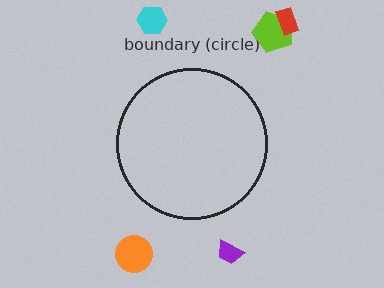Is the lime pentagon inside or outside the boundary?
Outside.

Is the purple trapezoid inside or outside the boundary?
Outside.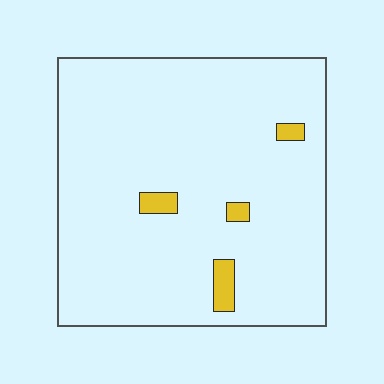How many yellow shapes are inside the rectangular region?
4.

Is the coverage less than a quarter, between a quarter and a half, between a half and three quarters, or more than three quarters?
Less than a quarter.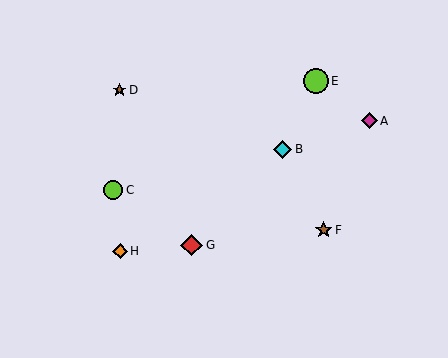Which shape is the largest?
The lime circle (labeled E) is the largest.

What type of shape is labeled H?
Shape H is an orange diamond.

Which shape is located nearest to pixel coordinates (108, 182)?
The lime circle (labeled C) at (113, 190) is nearest to that location.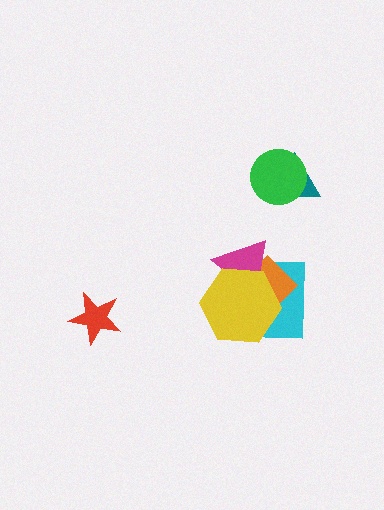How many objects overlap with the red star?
0 objects overlap with the red star.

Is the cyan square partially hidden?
Yes, it is partially covered by another shape.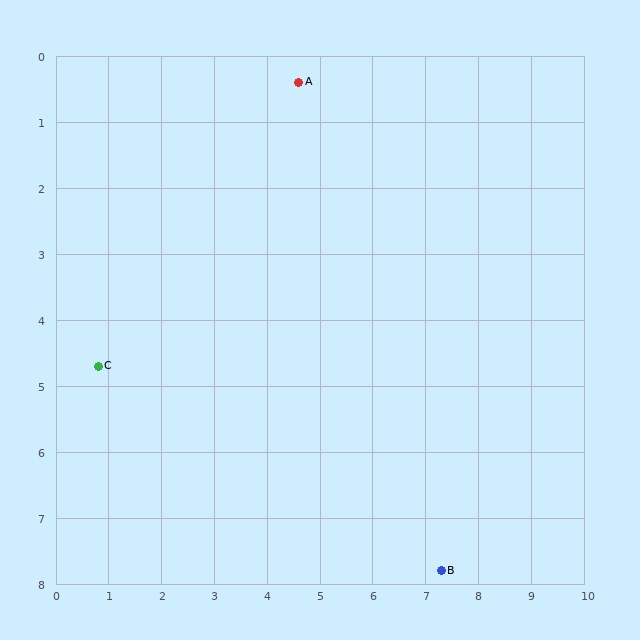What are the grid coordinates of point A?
Point A is at approximately (4.6, 0.4).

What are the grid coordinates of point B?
Point B is at approximately (7.3, 7.8).